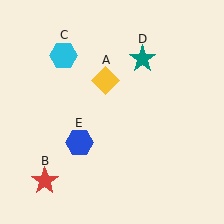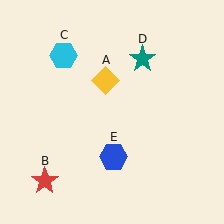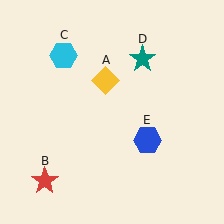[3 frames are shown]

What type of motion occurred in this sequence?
The blue hexagon (object E) rotated counterclockwise around the center of the scene.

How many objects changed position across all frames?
1 object changed position: blue hexagon (object E).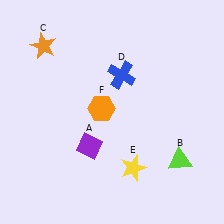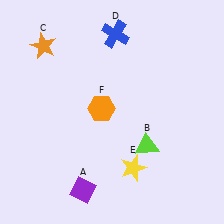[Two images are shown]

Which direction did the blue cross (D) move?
The blue cross (D) moved up.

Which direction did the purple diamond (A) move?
The purple diamond (A) moved down.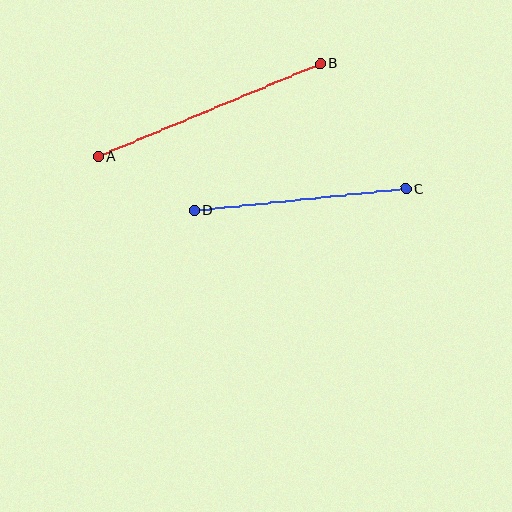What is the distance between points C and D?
The distance is approximately 212 pixels.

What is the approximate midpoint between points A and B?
The midpoint is at approximately (209, 110) pixels.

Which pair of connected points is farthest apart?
Points A and B are farthest apart.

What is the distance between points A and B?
The distance is approximately 241 pixels.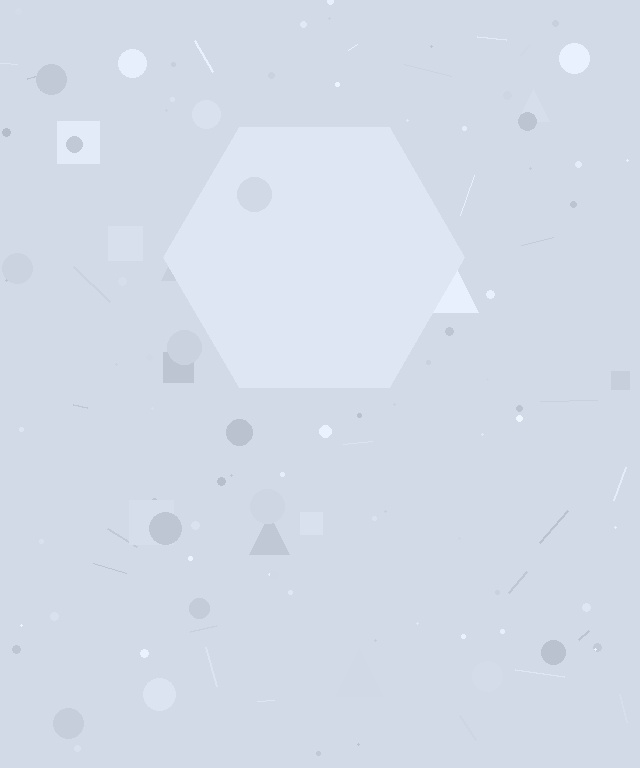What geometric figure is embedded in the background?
A hexagon is embedded in the background.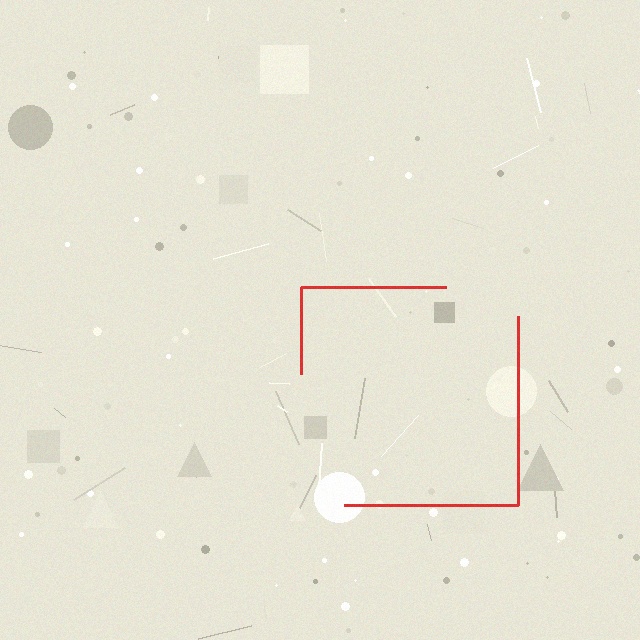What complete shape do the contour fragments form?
The contour fragments form a square.